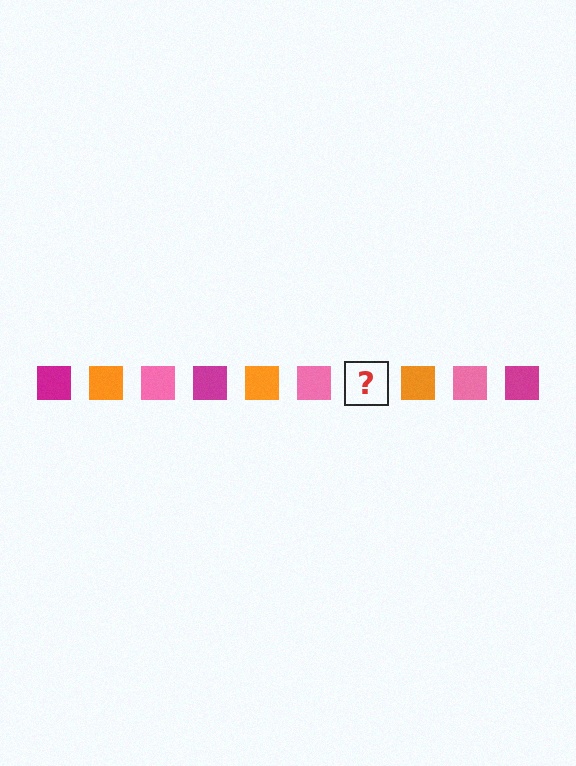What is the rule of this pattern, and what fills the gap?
The rule is that the pattern cycles through magenta, orange, pink squares. The gap should be filled with a magenta square.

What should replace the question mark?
The question mark should be replaced with a magenta square.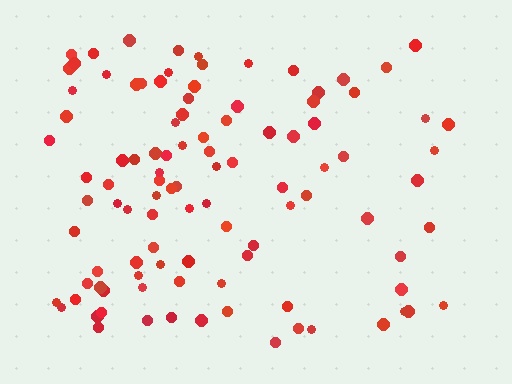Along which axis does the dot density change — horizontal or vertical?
Horizontal.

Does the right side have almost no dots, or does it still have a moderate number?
Still a moderate number, just noticeably fewer than the left.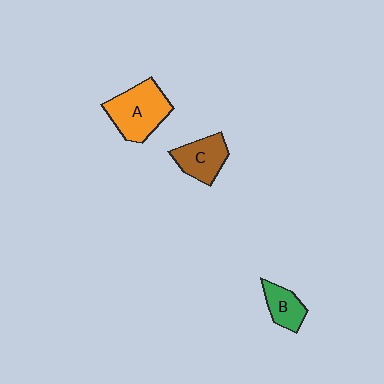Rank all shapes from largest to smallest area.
From largest to smallest: A (orange), C (brown), B (green).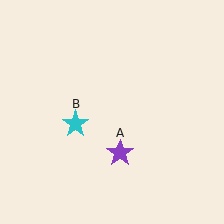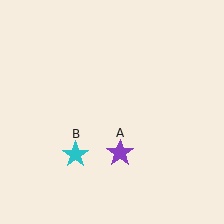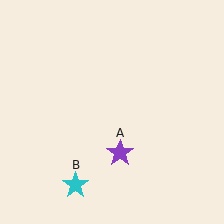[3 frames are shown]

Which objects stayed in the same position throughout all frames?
Purple star (object A) remained stationary.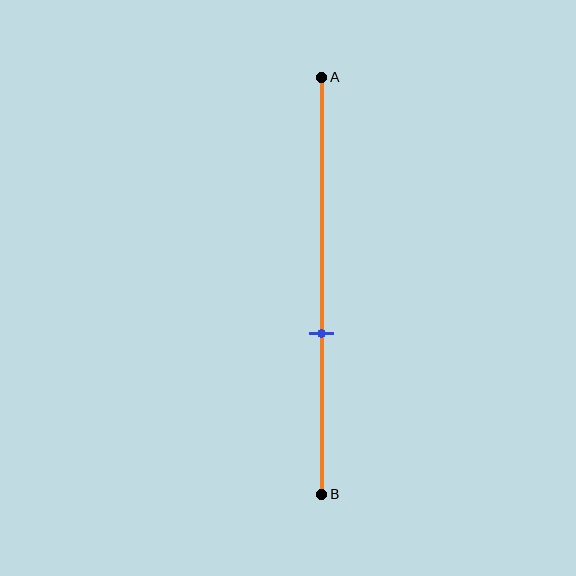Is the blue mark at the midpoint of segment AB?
No, the mark is at about 60% from A, not at the 50% midpoint.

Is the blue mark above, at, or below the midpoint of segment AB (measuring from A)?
The blue mark is below the midpoint of segment AB.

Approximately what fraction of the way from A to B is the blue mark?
The blue mark is approximately 60% of the way from A to B.